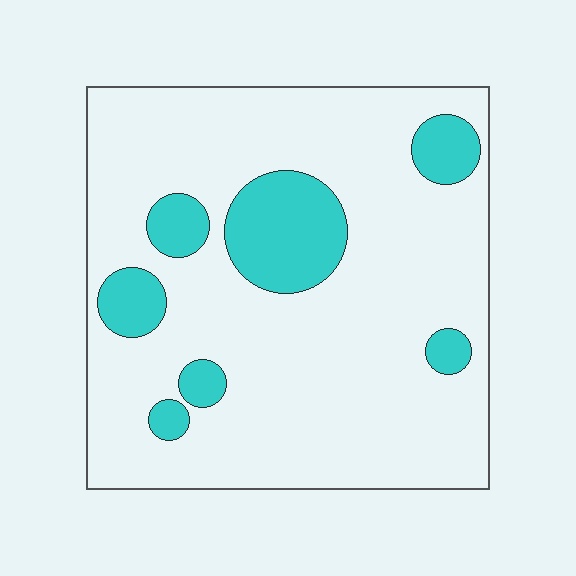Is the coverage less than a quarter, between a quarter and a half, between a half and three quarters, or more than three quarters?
Less than a quarter.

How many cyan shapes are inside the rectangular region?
7.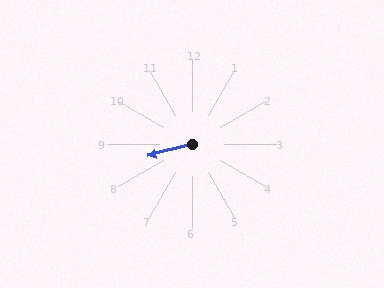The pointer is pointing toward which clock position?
Roughly 9 o'clock.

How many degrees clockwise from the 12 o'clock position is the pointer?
Approximately 255 degrees.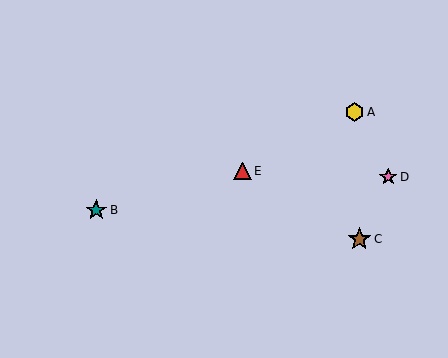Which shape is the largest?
The brown star (labeled C) is the largest.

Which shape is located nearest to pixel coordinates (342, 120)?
The yellow hexagon (labeled A) at (355, 112) is nearest to that location.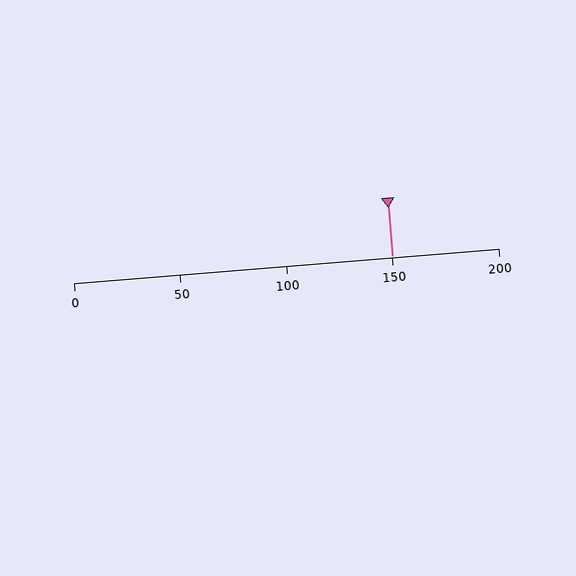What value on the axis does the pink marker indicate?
The marker indicates approximately 150.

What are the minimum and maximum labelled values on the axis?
The axis runs from 0 to 200.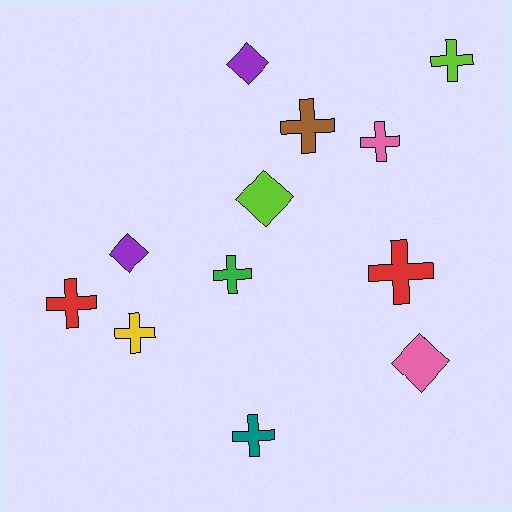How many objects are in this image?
There are 12 objects.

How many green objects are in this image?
There is 1 green object.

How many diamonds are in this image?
There are 4 diamonds.